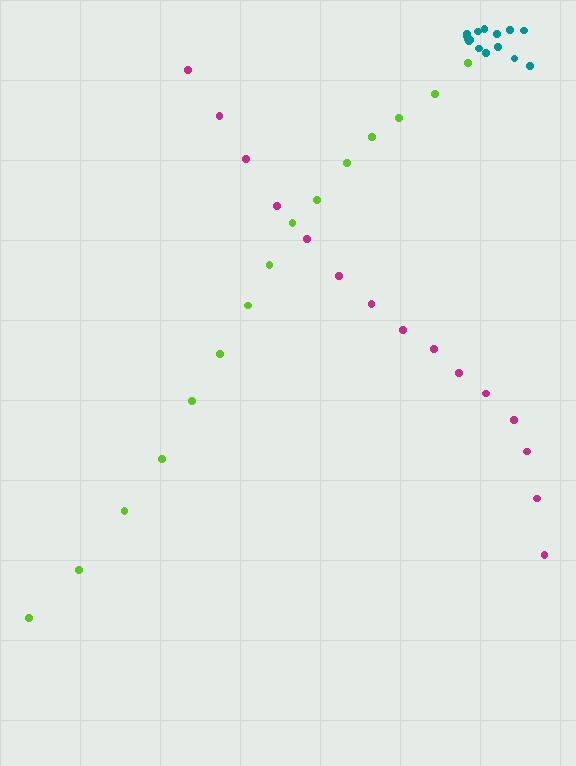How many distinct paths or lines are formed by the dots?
There are 3 distinct paths.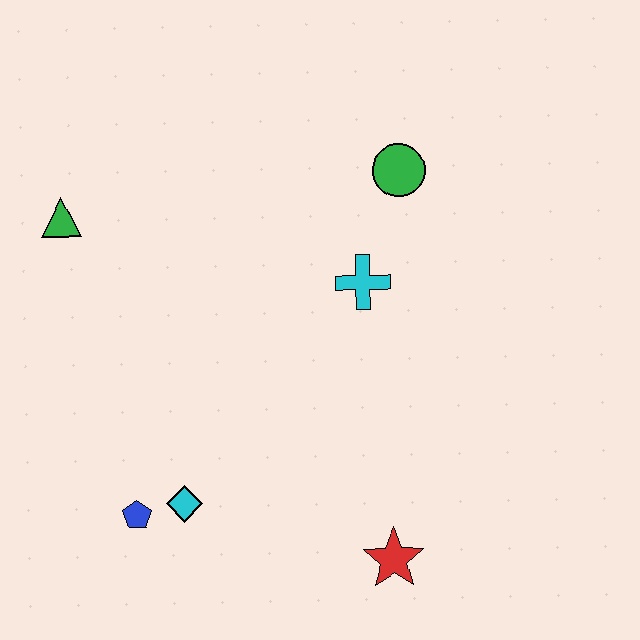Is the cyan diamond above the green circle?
No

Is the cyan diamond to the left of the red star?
Yes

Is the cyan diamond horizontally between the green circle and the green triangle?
Yes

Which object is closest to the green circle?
The cyan cross is closest to the green circle.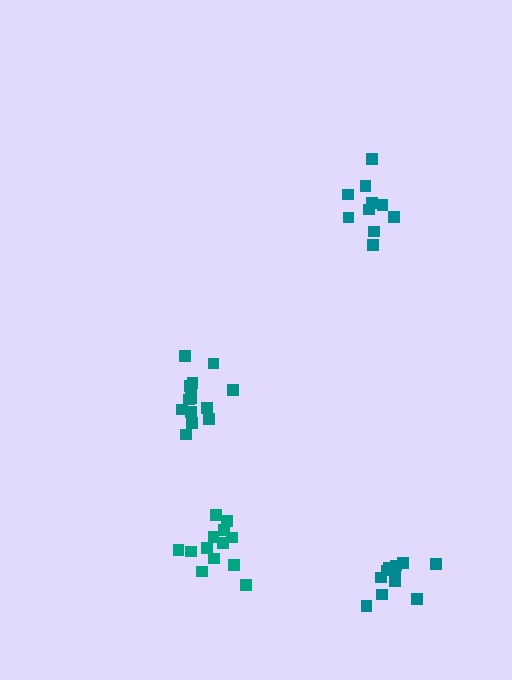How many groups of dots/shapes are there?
There are 4 groups.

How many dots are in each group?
Group 1: 11 dots, Group 2: 10 dots, Group 3: 14 dots, Group 4: 13 dots (48 total).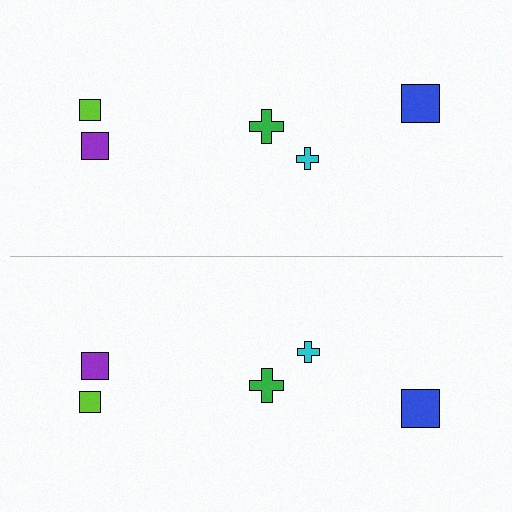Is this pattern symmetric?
Yes, this pattern has bilateral (reflection) symmetry.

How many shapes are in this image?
There are 10 shapes in this image.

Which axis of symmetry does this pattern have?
The pattern has a horizontal axis of symmetry running through the center of the image.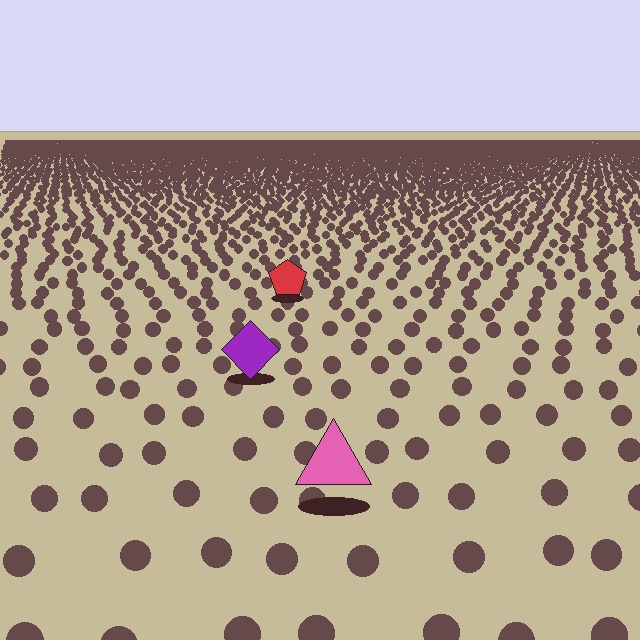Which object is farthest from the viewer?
The red pentagon is farthest from the viewer. It appears smaller and the ground texture around it is denser.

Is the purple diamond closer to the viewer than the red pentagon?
Yes. The purple diamond is closer — you can tell from the texture gradient: the ground texture is coarser near it.